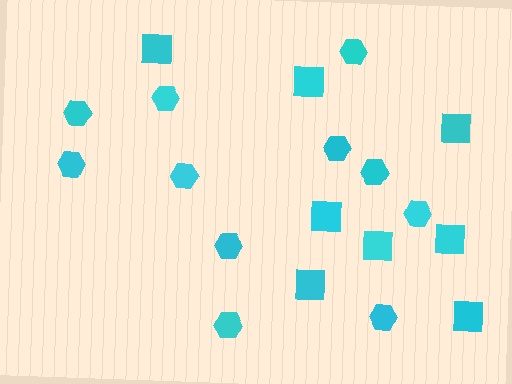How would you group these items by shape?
There are 2 groups: one group of hexagons (11) and one group of squares (8).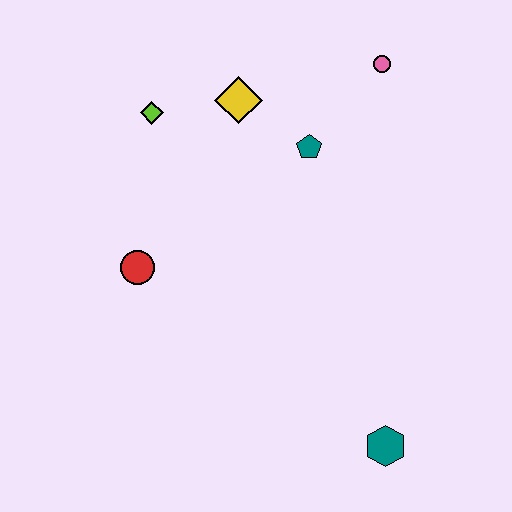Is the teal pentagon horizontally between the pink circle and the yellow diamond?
Yes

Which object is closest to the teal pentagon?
The yellow diamond is closest to the teal pentagon.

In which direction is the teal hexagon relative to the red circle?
The teal hexagon is to the right of the red circle.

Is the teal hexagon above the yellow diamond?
No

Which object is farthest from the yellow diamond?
The teal hexagon is farthest from the yellow diamond.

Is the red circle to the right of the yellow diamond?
No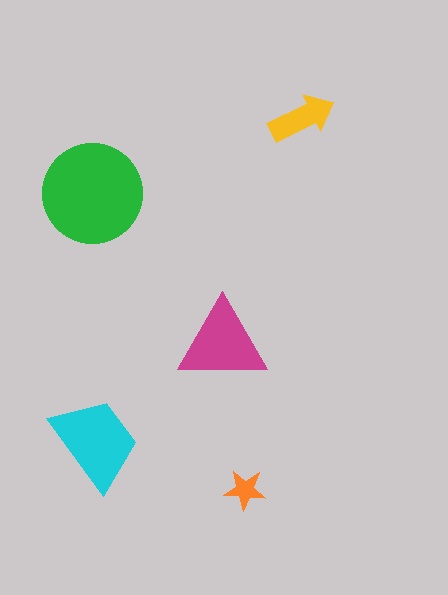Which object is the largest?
The green circle.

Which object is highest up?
The yellow arrow is topmost.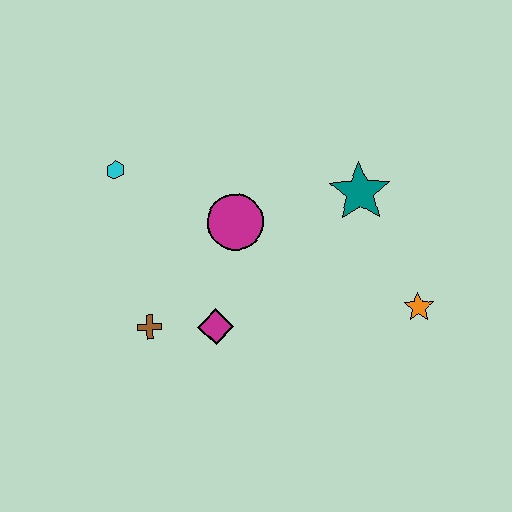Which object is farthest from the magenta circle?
The orange star is farthest from the magenta circle.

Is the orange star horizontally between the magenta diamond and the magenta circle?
No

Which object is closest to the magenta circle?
The magenta diamond is closest to the magenta circle.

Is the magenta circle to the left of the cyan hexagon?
No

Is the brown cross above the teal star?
No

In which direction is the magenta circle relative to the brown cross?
The magenta circle is above the brown cross.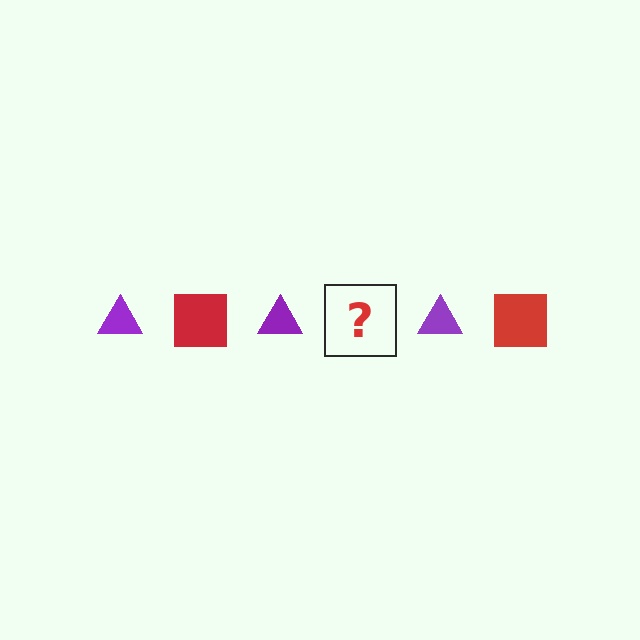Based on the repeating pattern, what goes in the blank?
The blank should be a red square.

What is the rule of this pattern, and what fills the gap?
The rule is that the pattern alternates between purple triangle and red square. The gap should be filled with a red square.